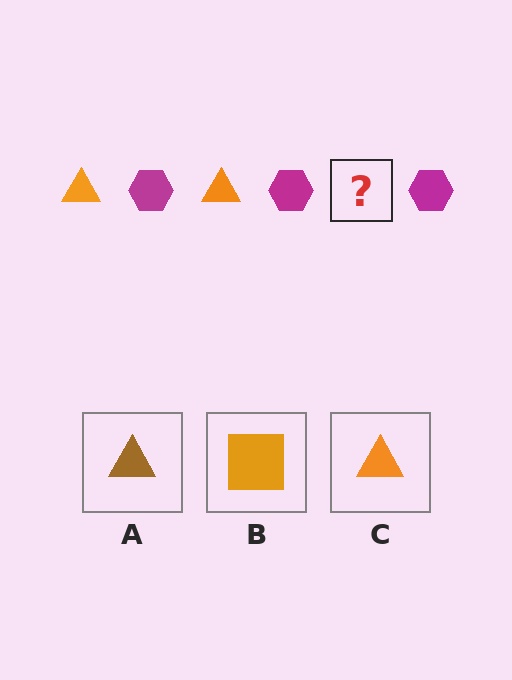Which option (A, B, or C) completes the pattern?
C.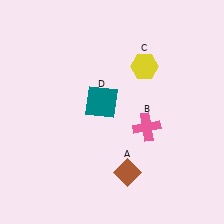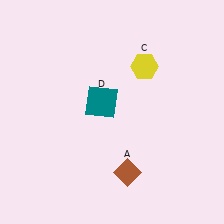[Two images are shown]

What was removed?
The pink cross (B) was removed in Image 2.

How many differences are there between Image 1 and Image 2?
There is 1 difference between the two images.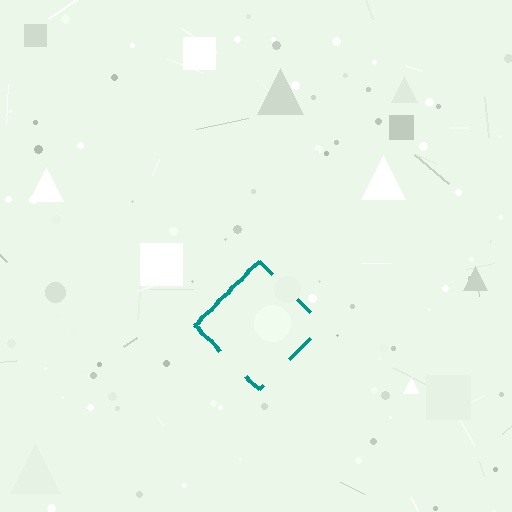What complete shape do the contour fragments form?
The contour fragments form a diamond.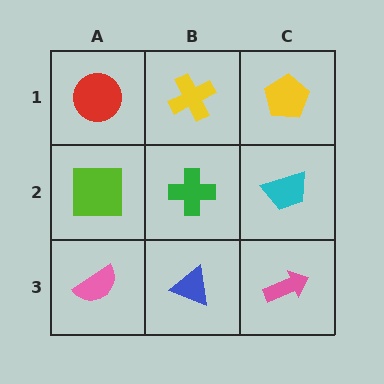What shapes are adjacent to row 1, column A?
A lime square (row 2, column A), a yellow cross (row 1, column B).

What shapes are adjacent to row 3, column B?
A green cross (row 2, column B), a pink semicircle (row 3, column A), a pink arrow (row 3, column C).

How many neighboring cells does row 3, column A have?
2.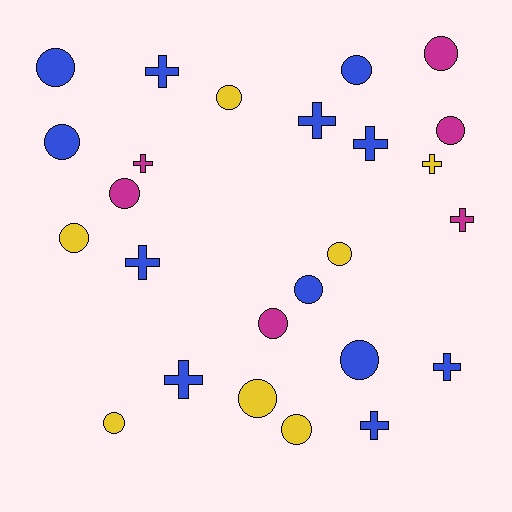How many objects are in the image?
There are 25 objects.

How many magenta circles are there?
There are 4 magenta circles.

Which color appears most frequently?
Blue, with 12 objects.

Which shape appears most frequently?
Circle, with 15 objects.